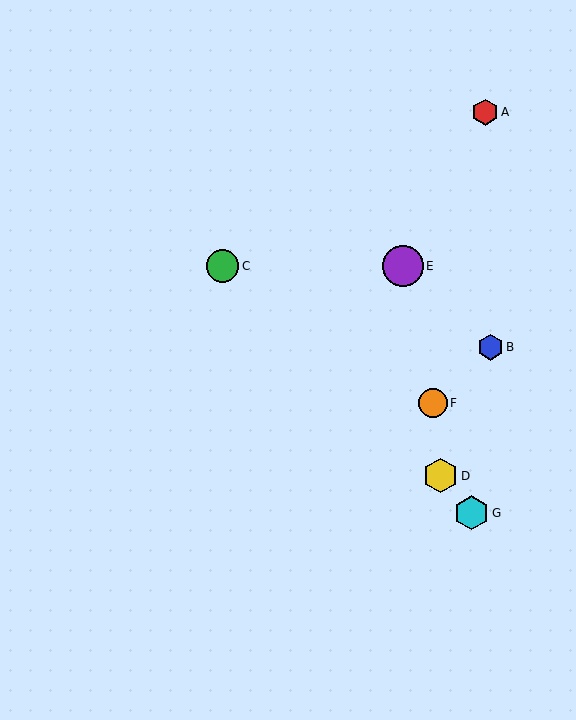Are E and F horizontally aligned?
No, E is at y≈266 and F is at y≈403.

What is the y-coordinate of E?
Object E is at y≈266.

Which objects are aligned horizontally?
Objects C, E are aligned horizontally.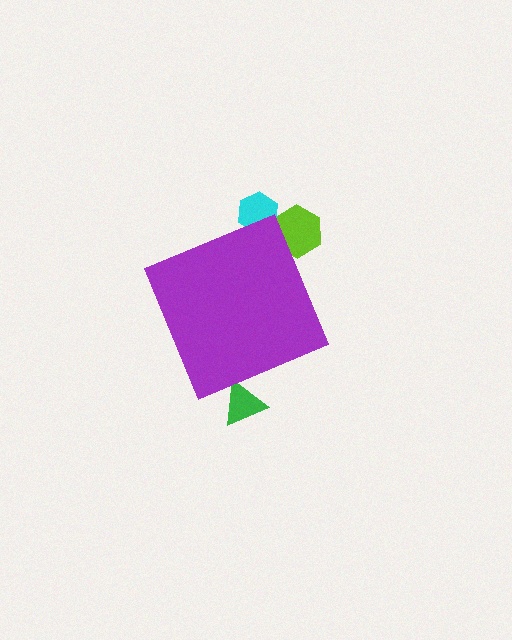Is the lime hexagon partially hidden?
Yes, the lime hexagon is partially hidden behind the purple diamond.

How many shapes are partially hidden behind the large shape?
3 shapes are partially hidden.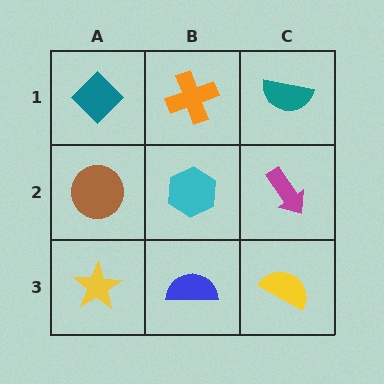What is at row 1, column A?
A teal diamond.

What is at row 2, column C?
A magenta arrow.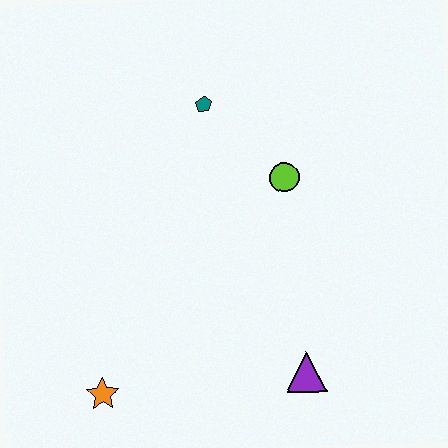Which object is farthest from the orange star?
The teal pentagon is farthest from the orange star.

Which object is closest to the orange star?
The purple triangle is closest to the orange star.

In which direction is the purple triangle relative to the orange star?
The purple triangle is to the right of the orange star.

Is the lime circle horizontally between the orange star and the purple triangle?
Yes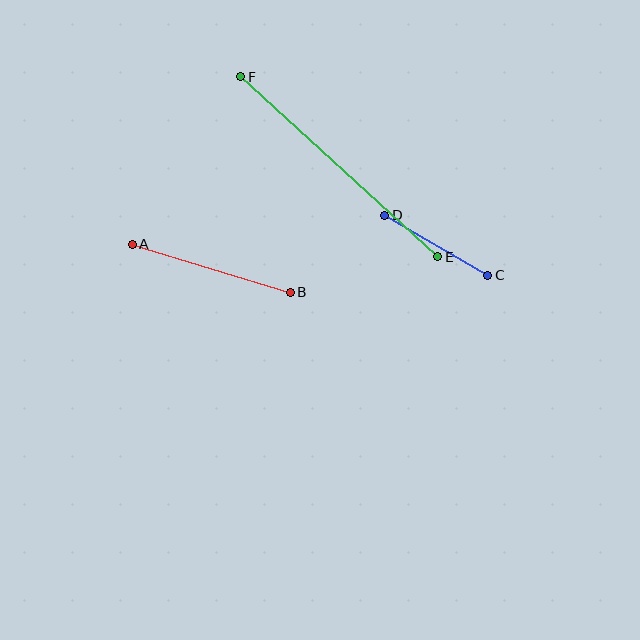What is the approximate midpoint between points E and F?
The midpoint is at approximately (339, 167) pixels.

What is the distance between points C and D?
The distance is approximately 119 pixels.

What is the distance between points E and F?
The distance is approximately 267 pixels.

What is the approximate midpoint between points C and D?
The midpoint is at approximately (436, 245) pixels.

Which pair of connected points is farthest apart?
Points E and F are farthest apart.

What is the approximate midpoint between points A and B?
The midpoint is at approximately (211, 268) pixels.